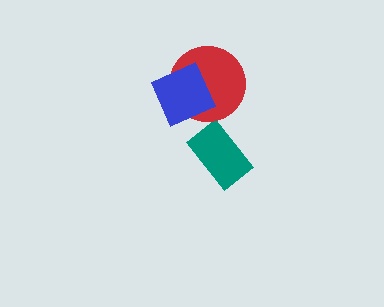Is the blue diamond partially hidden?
No, no other shape covers it.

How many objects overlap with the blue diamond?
1 object overlaps with the blue diamond.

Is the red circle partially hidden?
Yes, it is partially covered by another shape.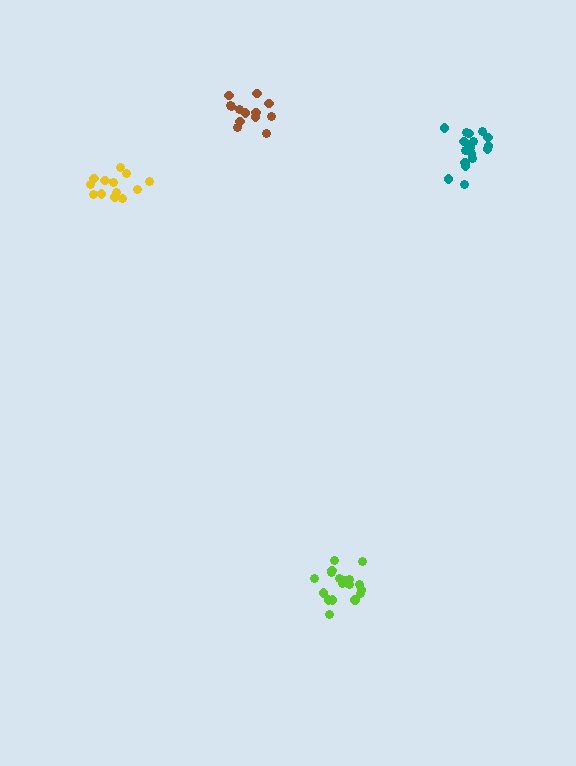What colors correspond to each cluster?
The clusters are colored: teal, brown, yellow, lime.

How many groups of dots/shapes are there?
There are 4 groups.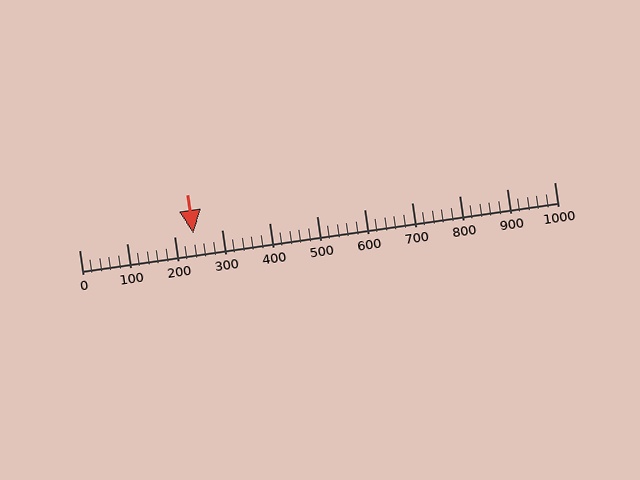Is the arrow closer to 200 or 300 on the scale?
The arrow is closer to 200.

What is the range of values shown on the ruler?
The ruler shows values from 0 to 1000.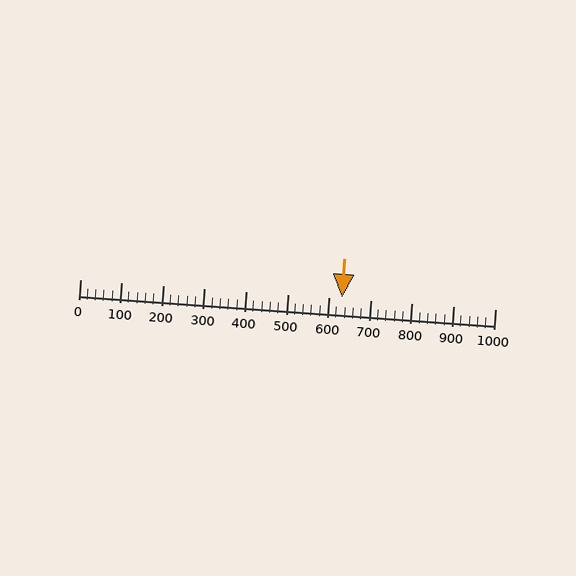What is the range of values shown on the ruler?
The ruler shows values from 0 to 1000.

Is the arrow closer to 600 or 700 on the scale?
The arrow is closer to 600.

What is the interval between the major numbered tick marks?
The major tick marks are spaced 100 units apart.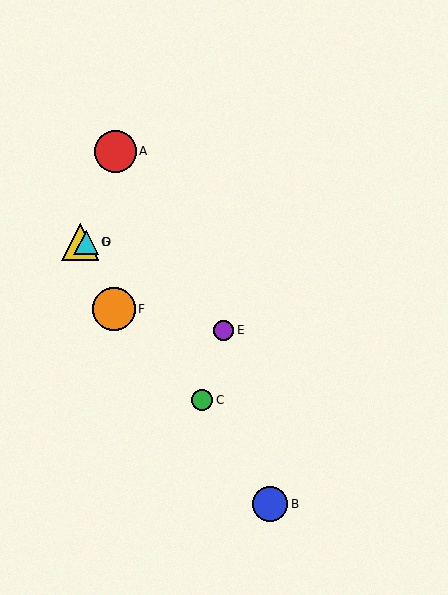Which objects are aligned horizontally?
Objects D, G are aligned horizontally.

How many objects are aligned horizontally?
2 objects (D, G) are aligned horizontally.